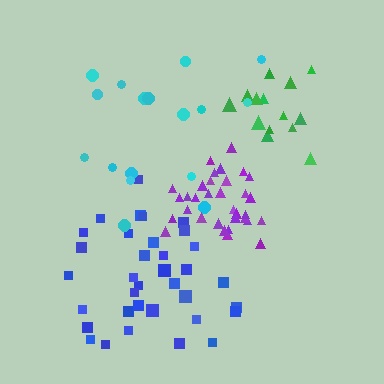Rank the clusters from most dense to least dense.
purple, green, blue, cyan.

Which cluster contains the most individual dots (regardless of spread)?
Blue (35).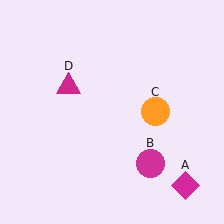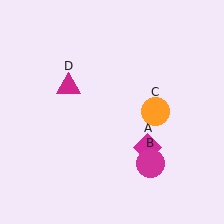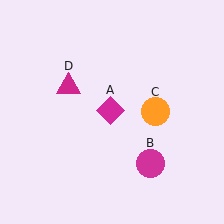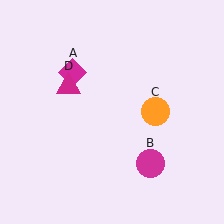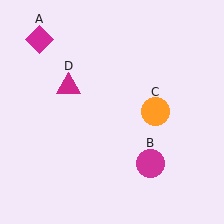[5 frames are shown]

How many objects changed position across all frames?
1 object changed position: magenta diamond (object A).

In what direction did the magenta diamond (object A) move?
The magenta diamond (object A) moved up and to the left.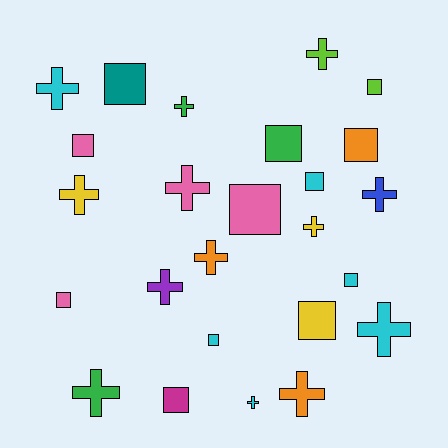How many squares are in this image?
There are 12 squares.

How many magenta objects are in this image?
There is 1 magenta object.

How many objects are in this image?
There are 25 objects.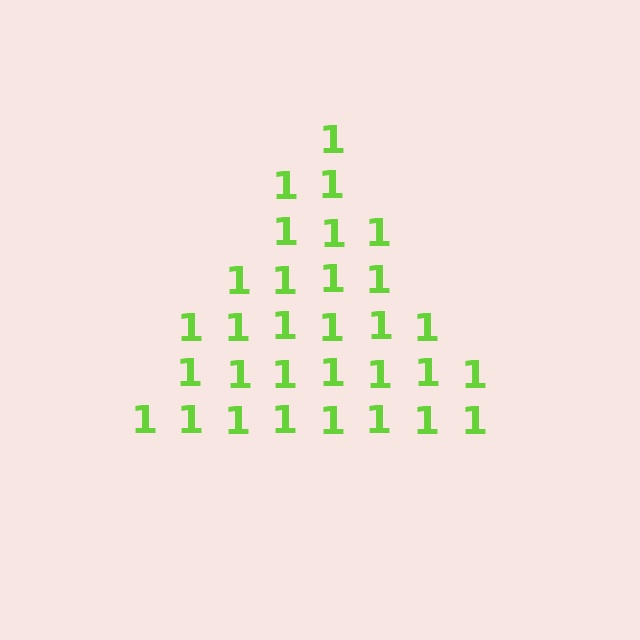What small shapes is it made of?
It is made of small digit 1's.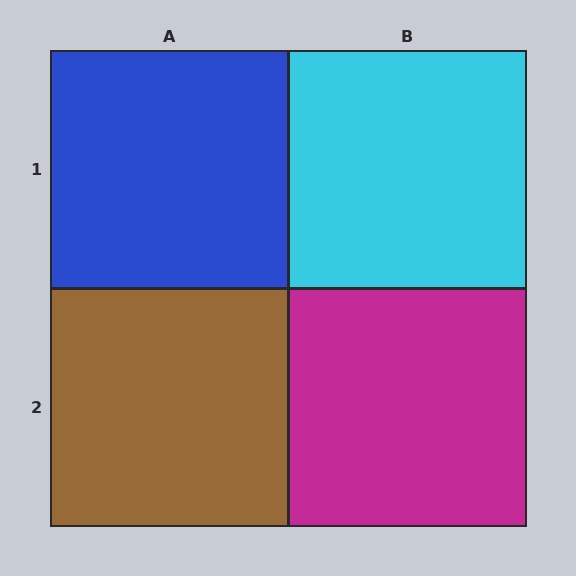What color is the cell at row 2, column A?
Brown.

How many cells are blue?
1 cell is blue.